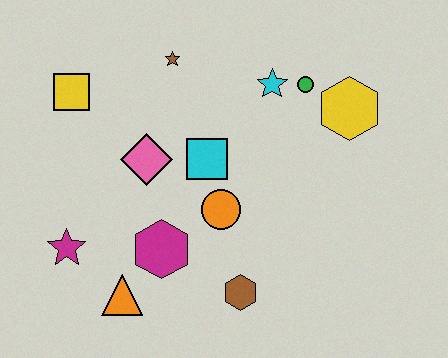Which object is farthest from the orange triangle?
The yellow hexagon is farthest from the orange triangle.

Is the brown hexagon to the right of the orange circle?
Yes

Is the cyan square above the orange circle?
Yes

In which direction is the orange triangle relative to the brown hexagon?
The orange triangle is to the left of the brown hexagon.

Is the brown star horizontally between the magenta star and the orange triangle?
No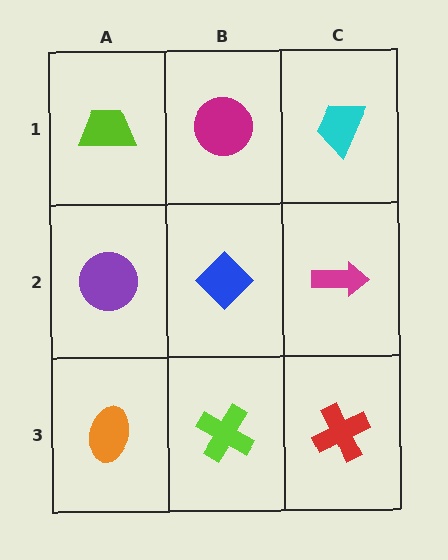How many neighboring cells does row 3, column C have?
2.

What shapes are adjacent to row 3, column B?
A blue diamond (row 2, column B), an orange ellipse (row 3, column A), a red cross (row 3, column C).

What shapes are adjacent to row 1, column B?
A blue diamond (row 2, column B), a lime trapezoid (row 1, column A), a cyan trapezoid (row 1, column C).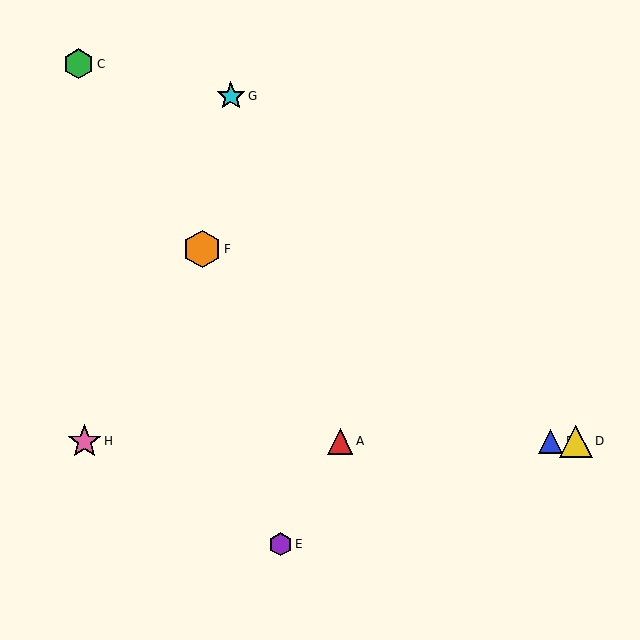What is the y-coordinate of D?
Object D is at y≈441.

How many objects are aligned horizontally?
4 objects (A, B, D, H) are aligned horizontally.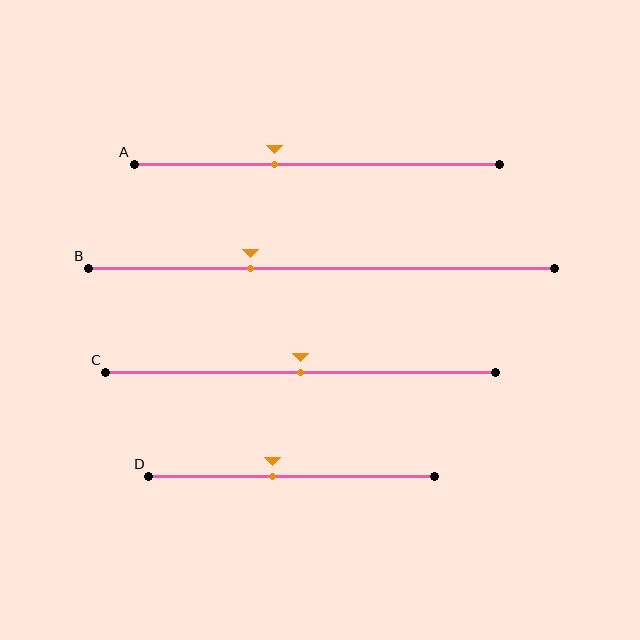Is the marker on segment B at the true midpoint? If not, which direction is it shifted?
No, the marker on segment B is shifted to the left by about 15% of the segment length.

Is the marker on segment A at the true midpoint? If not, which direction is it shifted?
No, the marker on segment A is shifted to the left by about 12% of the segment length.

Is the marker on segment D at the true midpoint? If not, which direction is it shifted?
No, the marker on segment D is shifted to the left by about 7% of the segment length.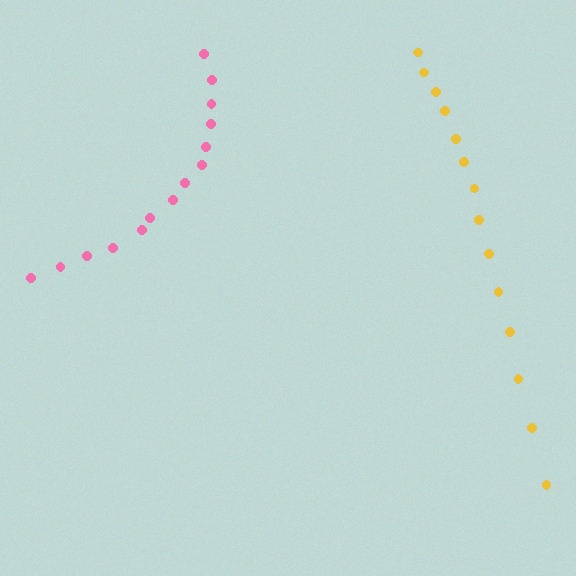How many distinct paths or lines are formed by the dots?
There are 2 distinct paths.